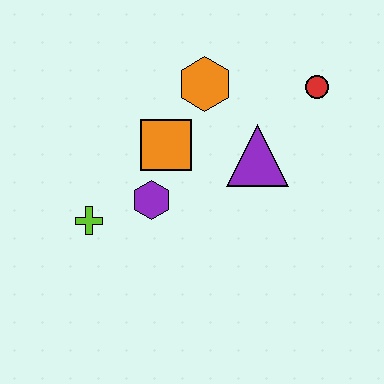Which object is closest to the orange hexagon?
The orange square is closest to the orange hexagon.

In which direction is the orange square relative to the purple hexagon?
The orange square is above the purple hexagon.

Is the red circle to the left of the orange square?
No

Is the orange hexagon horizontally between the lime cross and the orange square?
No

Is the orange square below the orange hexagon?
Yes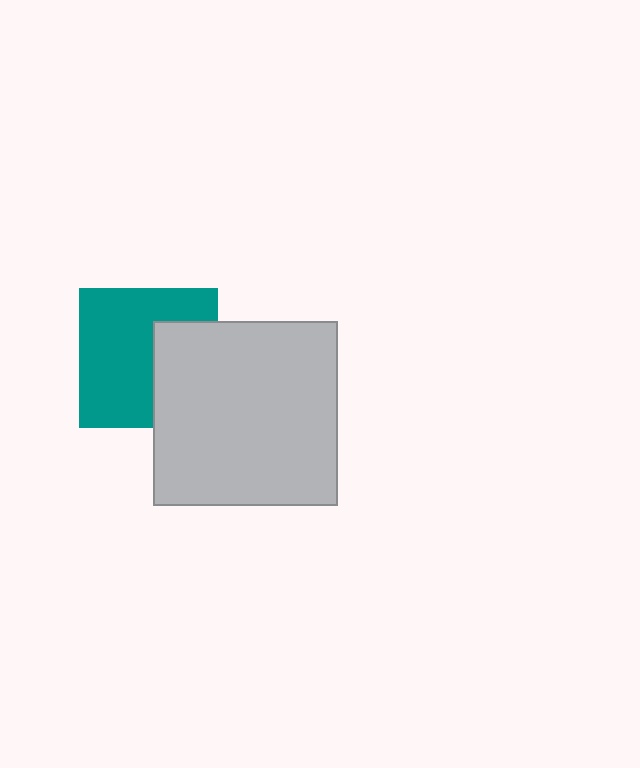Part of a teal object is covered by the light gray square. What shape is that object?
It is a square.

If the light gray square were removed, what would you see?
You would see the complete teal square.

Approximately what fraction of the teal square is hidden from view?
Roughly 35% of the teal square is hidden behind the light gray square.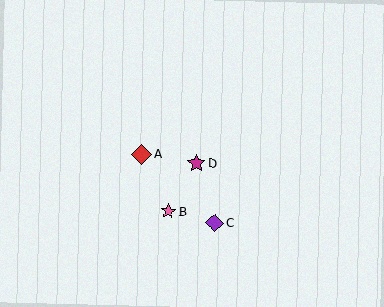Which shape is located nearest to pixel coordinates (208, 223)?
The purple diamond (labeled C) at (215, 223) is nearest to that location.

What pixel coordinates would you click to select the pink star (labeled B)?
Click at (168, 211) to select the pink star B.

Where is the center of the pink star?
The center of the pink star is at (168, 211).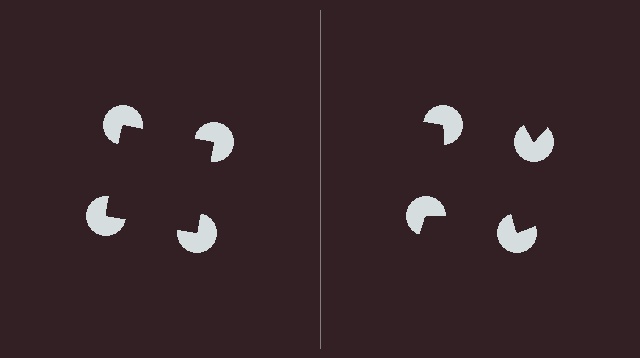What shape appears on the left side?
An illusory square.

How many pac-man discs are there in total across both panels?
8 — 4 on each side.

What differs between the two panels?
The pac-man discs are positioned identically on both sides; only the wedge orientations differ. On the left they align to a square; on the right they are misaligned.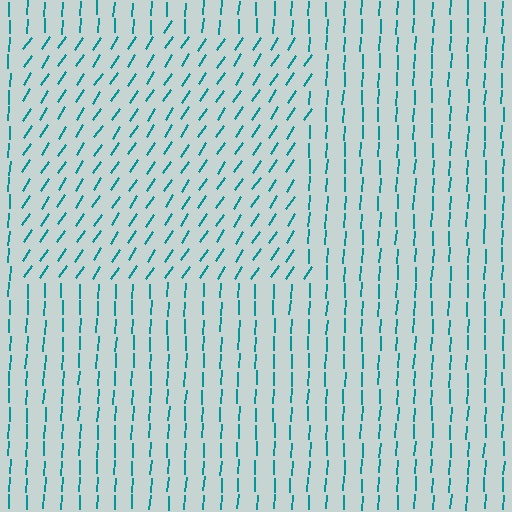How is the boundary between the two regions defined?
The boundary is defined purely by a change in line orientation (approximately 30 degrees difference). All lines are the same color and thickness.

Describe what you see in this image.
The image is filled with small teal line segments. A rectangle region in the image has lines oriented differently from the surrounding lines, creating a visible texture boundary.